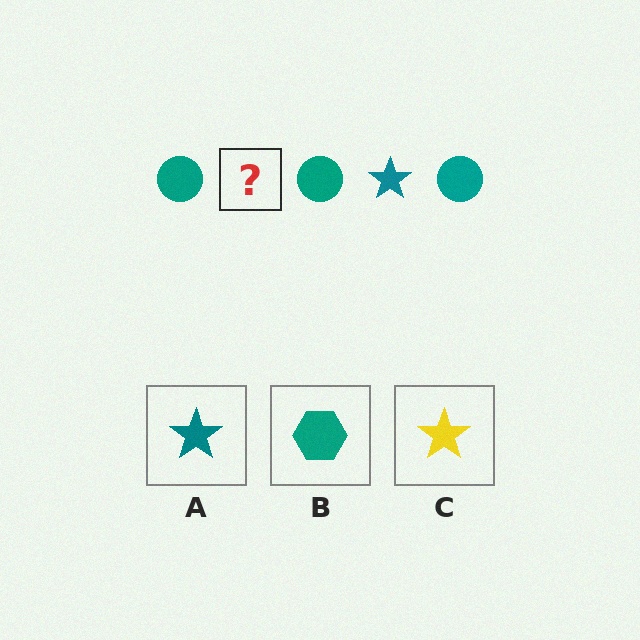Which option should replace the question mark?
Option A.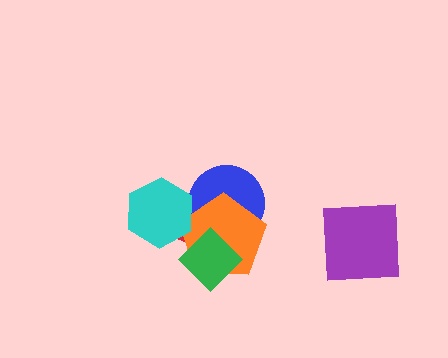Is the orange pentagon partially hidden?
Yes, it is partially covered by another shape.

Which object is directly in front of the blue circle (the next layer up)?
The orange pentagon is directly in front of the blue circle.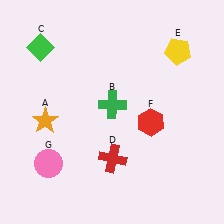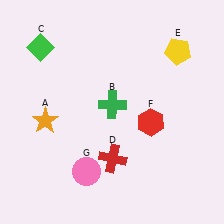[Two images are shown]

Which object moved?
The pink circle (G) moved right.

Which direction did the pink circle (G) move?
The pink circle (G) moved right.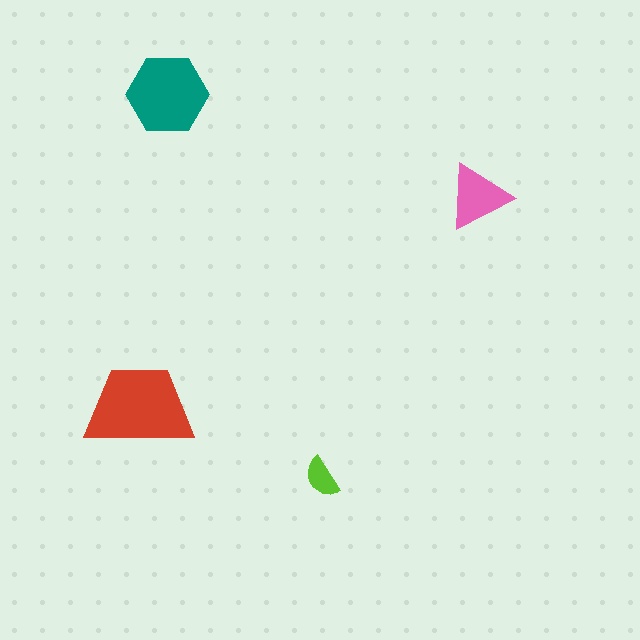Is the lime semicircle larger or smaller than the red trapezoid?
Smaller.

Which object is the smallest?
The lime semicircle.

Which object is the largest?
The red trapezoid.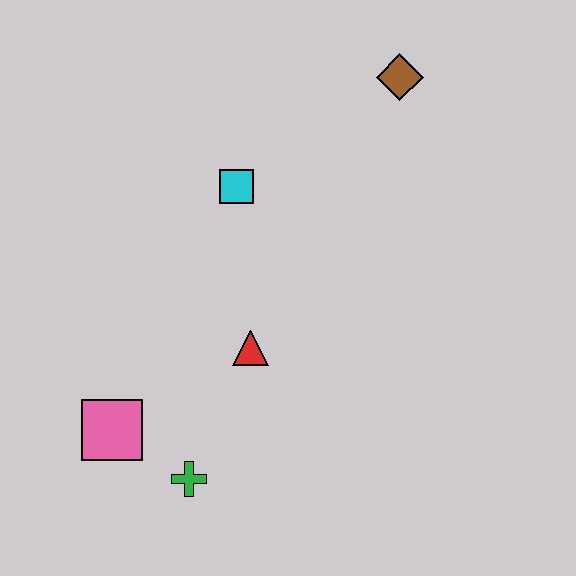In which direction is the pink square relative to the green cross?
The pink square is to the left of the green cross.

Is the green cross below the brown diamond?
Yes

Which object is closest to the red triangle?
The green cross is closest to the red triangle.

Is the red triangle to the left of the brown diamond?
Yes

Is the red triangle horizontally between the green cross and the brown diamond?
Yes